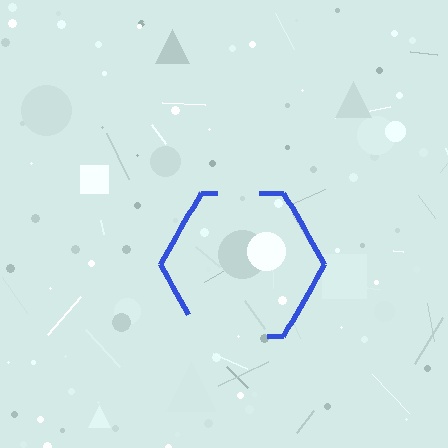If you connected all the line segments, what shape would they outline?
They would outline a hexagon.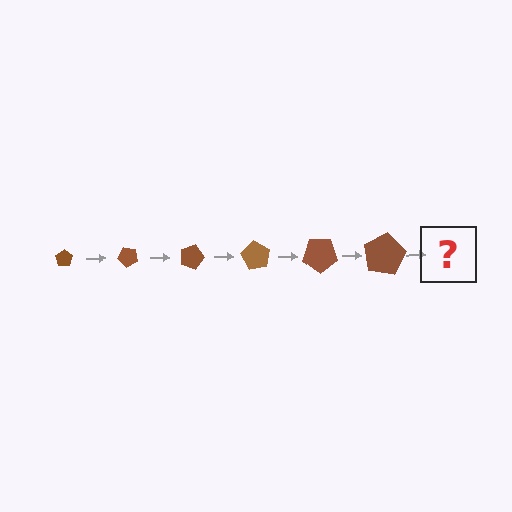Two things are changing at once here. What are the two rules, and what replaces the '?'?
The two rules are that the pentagon grows larger each step and it rotates 45 degrees each step. The '?' should be a pentagon, larger than the previous one and rotated 270 degrees from the start.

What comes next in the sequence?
The next element should be a pentagon, larger than the previous one and rotated 270 degrees from the start.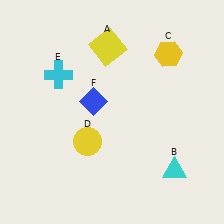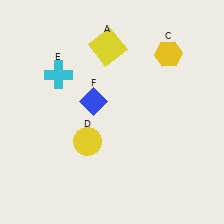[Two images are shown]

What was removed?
The cyan triangle (B) was removed in Image 2.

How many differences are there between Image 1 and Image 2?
There is 1 difference between the two images.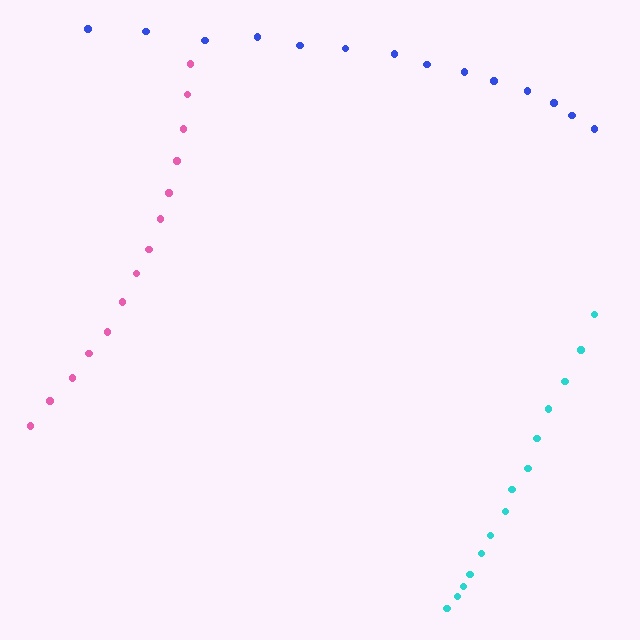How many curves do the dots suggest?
There are 3 distinct paths.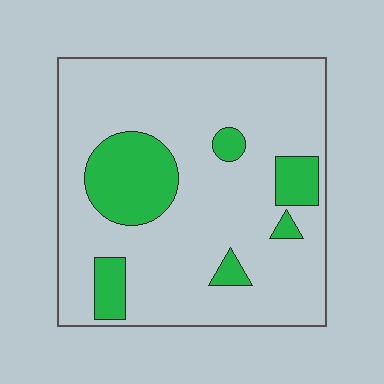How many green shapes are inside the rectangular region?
6.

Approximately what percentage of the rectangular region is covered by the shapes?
Approximately 20%.